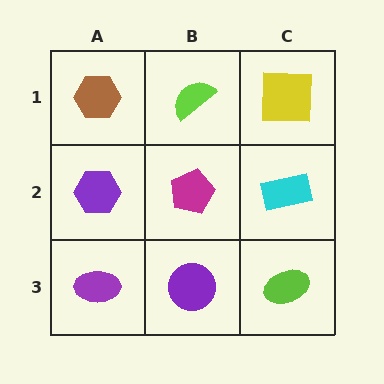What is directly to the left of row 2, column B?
A purple hexagon.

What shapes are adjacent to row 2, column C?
A yellow square (row 1, column C), a lime ellipse (row 3, column C), a magenta pentagon (row 2, column B).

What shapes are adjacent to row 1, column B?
A magenta pentagon (row 2, column B), a brown hexagon (row 1, column A), a yellow square (row 1, column C).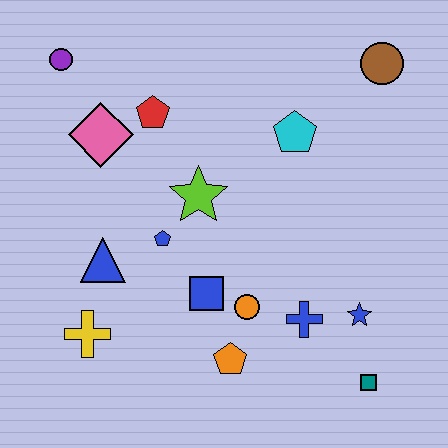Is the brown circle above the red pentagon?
Yes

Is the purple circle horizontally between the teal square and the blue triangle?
No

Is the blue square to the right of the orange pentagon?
No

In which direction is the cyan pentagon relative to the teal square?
The cyan pentagon is above the teal square.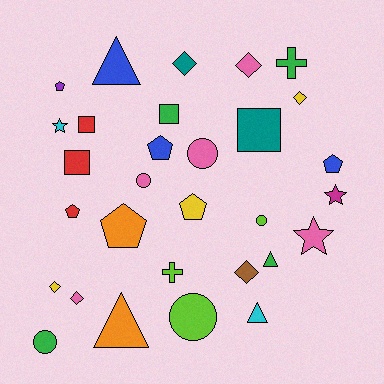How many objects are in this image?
There are 30 objects.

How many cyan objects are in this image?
There are 2 cyan objects.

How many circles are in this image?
There are 5 circles.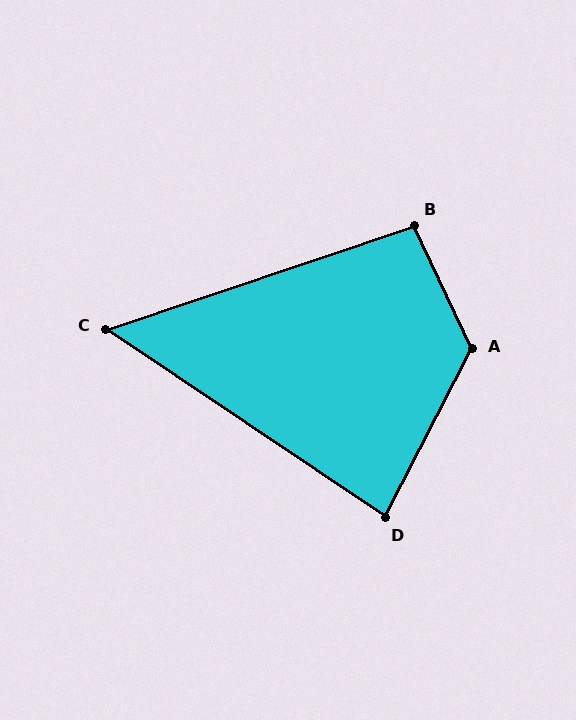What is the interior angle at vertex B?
Approximately 97 degrees (obtuse).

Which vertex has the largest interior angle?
A, at approximately 128 degrees.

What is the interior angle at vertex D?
Approximately 83 degrees (acute).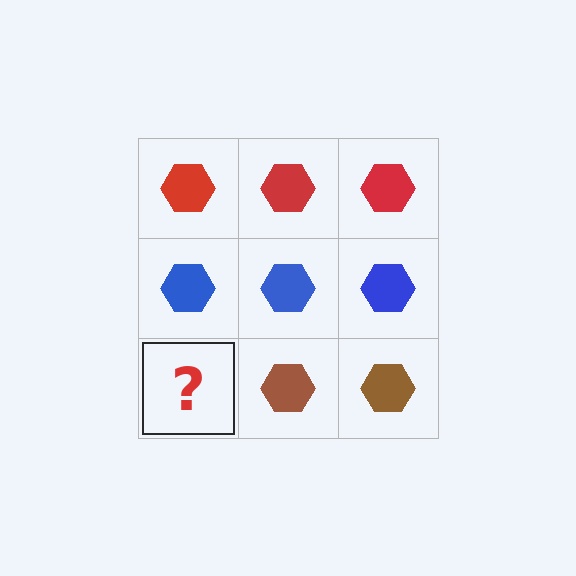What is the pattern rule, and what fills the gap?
The rule is that each row has a consistent color. The gap should be filled with a brown hexagon.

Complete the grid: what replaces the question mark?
The question mark should be replaced with a brown hexagon.